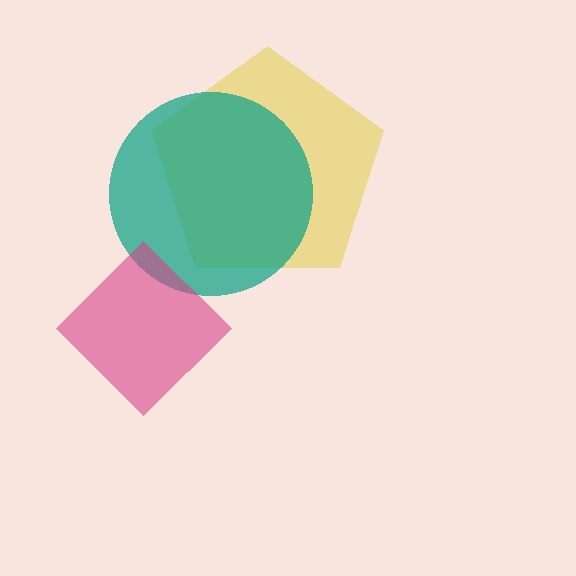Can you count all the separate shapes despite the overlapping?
Yes, there are 3 separate shapes.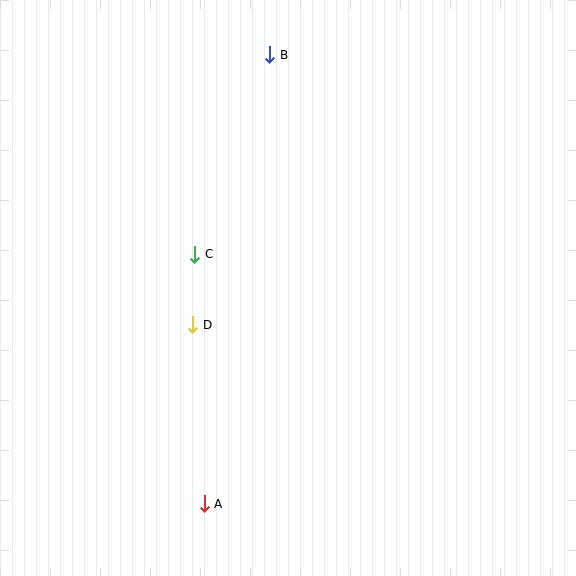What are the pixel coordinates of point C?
Point C is at (195, 254).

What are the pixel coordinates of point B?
Point B is at (270, 55).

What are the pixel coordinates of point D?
Point D is at (193, 325).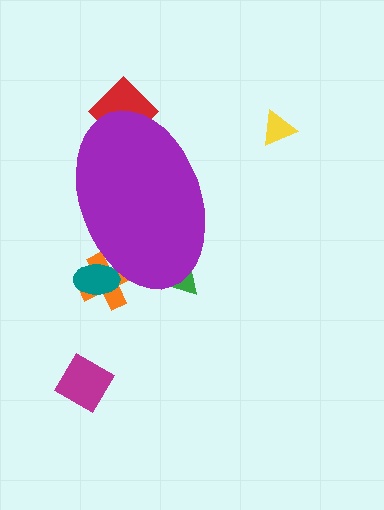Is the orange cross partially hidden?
Yes, the orange cross is partially hidden behind the purple ellipse.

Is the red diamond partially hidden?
Yes, the red diamond is partially hidden behind the purple ellipse.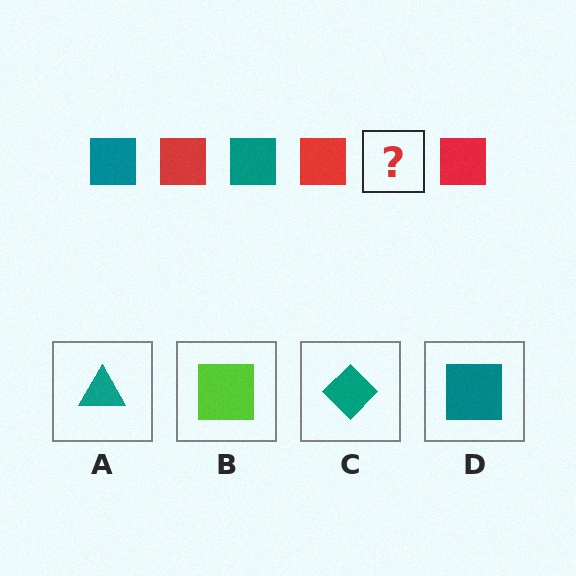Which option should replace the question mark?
Option D.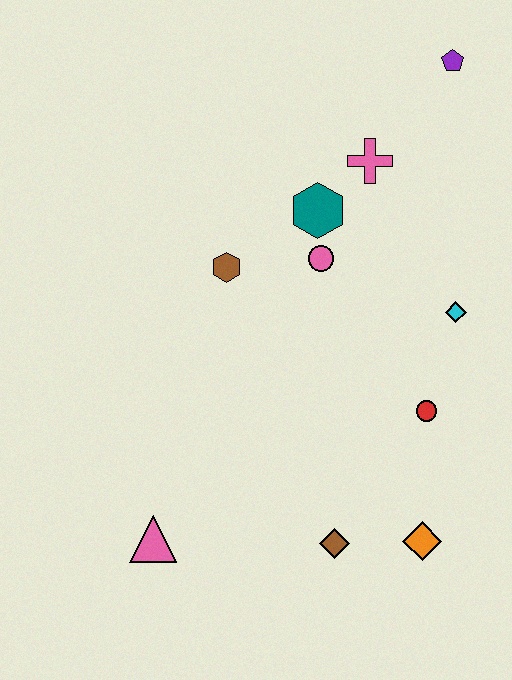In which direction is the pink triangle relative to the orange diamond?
The pink triangle is to the left of the orange diamond.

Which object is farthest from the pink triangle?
The purple pentagon is farthest from the pink triangle.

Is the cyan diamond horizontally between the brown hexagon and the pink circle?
No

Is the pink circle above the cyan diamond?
Yes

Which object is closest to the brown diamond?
The orange diamond is closest to the brown diamond.